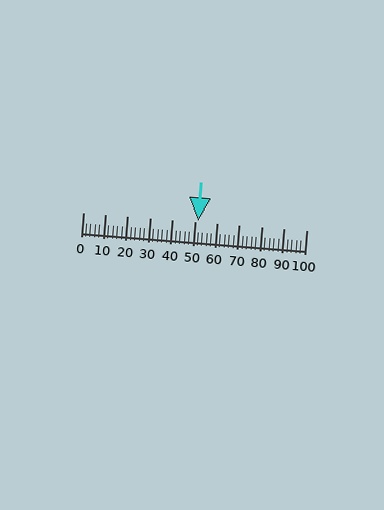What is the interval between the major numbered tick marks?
The major tick marks are spaced 10 units apart.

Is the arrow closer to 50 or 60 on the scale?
The arrow is closer to 50.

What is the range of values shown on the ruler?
The ruler shows values from 0 to 100.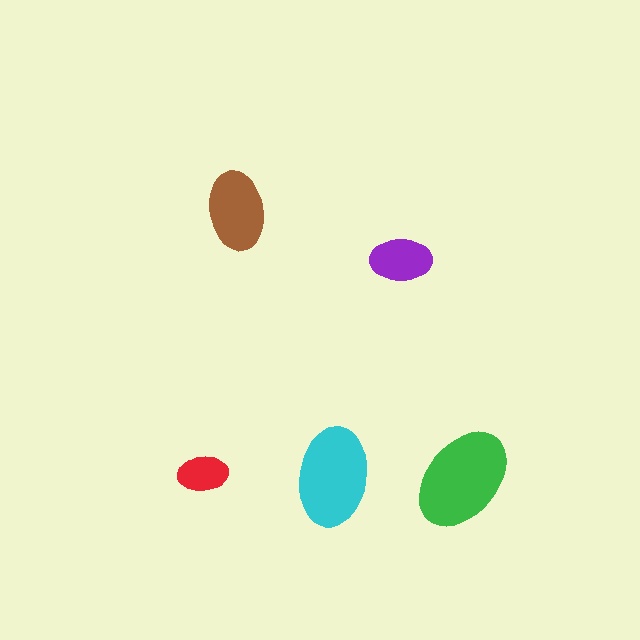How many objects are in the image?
There are 5 objects in the image.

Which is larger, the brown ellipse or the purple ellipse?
The brown one.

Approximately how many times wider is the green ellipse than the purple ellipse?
About 1.5 times wider.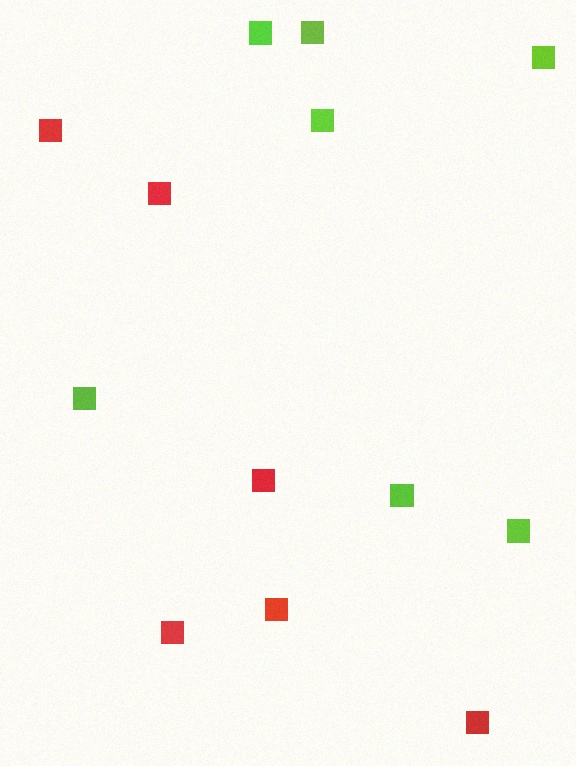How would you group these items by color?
There are 2 groups: one group of lime squares (7) and one group of red squares (6).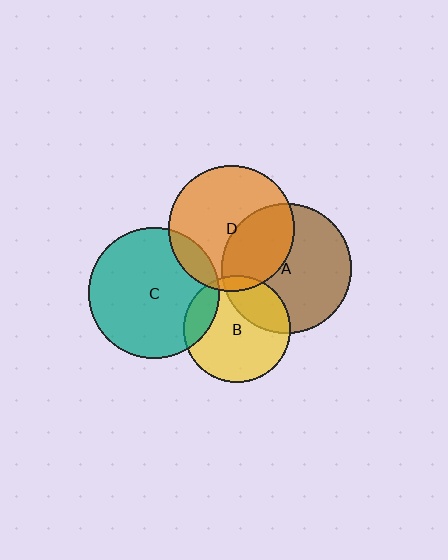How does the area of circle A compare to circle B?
Approximately 1.5 times.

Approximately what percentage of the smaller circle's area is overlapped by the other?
Approximately 35%.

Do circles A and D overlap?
Yes.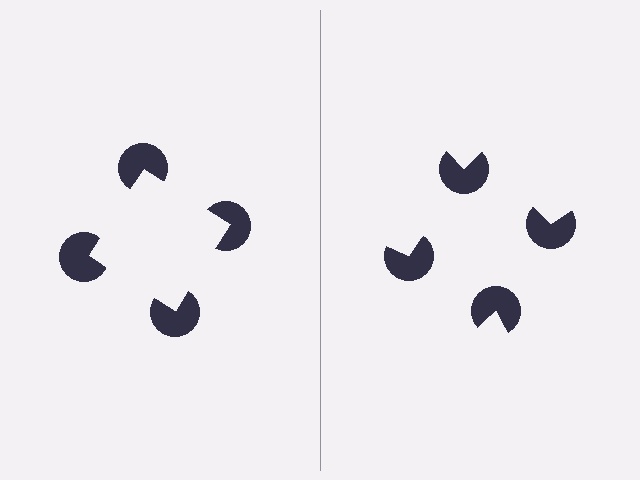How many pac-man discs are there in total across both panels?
8 — 4 on each side.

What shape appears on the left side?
An illusory square.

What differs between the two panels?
The pac-man discs are positioned identically on both sides; only the wedge orientations differ. On the left they align to a square; on the right they are misaligned.